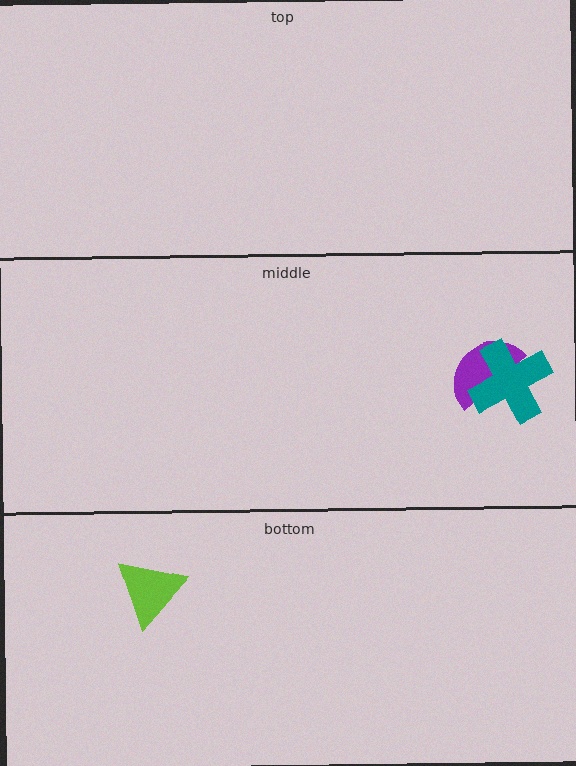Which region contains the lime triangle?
The bottom region.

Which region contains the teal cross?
The middle region.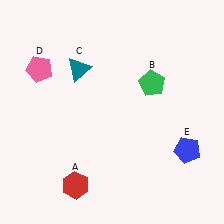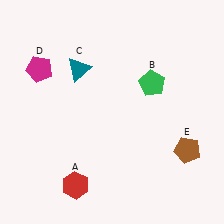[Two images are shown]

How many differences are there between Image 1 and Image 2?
There are 2 differences between the two images.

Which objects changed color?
D changed from pink to magenta. E changed from blue to brown.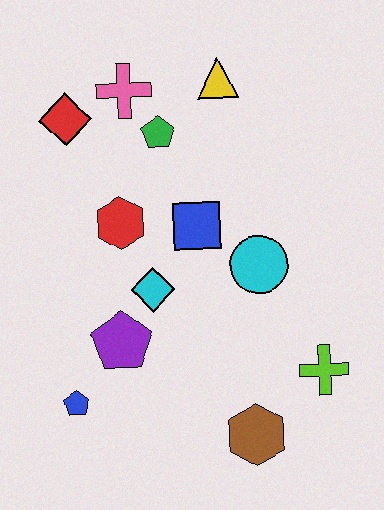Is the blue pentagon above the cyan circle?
No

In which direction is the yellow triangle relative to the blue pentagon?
The yellow triangle is above the blue pentagon.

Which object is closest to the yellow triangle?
The green pentagon is closest to the yellow triangle.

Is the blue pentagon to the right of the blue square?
No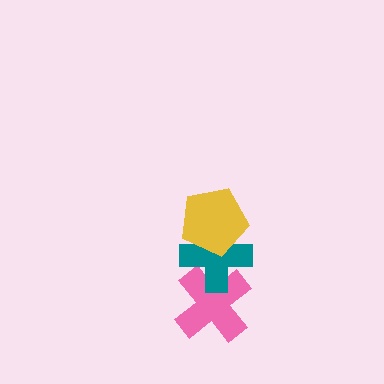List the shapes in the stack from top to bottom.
From top to bottom: the yellow pentagon, the teal cross, the pink cross.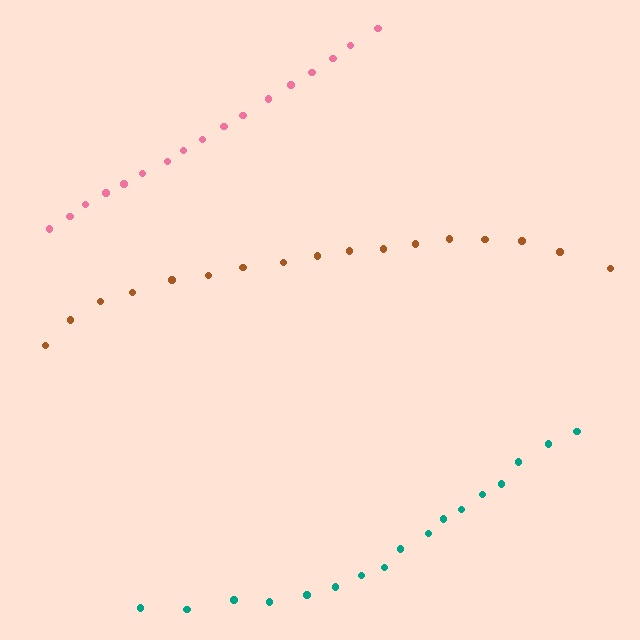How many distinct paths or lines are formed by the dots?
There are 3 distinct paths.